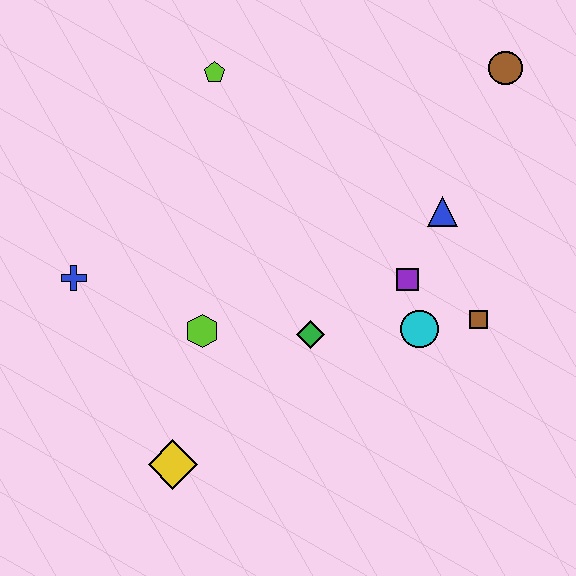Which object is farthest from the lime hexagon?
The brown circle is farthest from the lime hexagon.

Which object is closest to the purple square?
The cyan circle is closest to the purple square.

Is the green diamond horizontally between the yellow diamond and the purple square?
Yes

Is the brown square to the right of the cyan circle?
Yes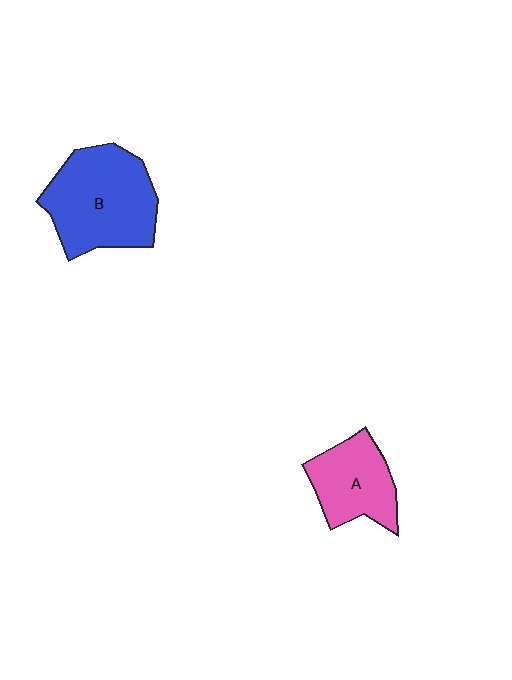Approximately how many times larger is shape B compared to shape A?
Approximately 1.6 times.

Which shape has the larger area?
Shape B (blue).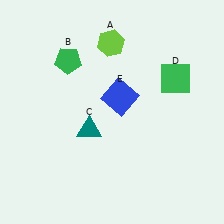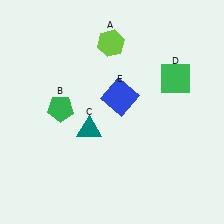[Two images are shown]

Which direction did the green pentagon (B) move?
The green pentagon (B) moved down.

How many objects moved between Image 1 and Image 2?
1 object moved between the two images.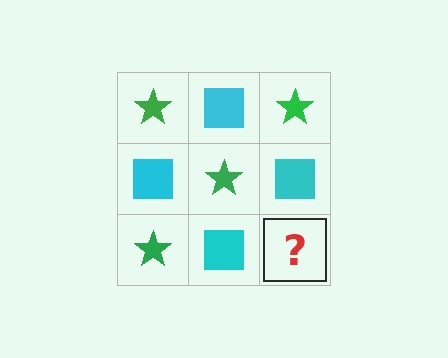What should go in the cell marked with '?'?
The missing cell should contain a green star.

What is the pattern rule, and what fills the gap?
The rule is that it alternates green star and cyan square in a checkerboard pattern. The gap should be filled with a green star.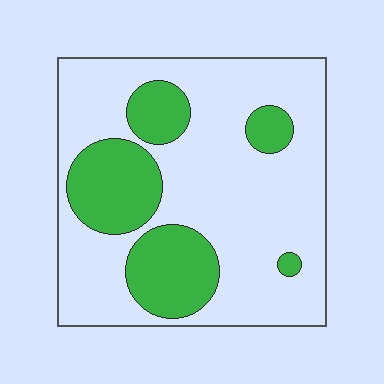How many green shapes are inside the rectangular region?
5.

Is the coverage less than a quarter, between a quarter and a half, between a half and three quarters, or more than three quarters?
Between a quarter and a half.